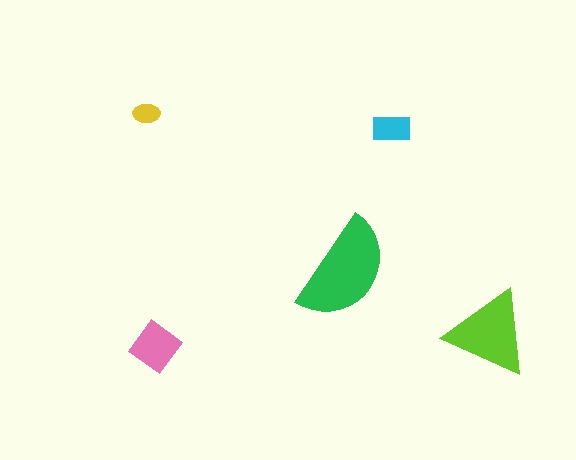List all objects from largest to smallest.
The green semicircle, the lime triangle, the pink diamond, the cyan rectangle, the yellow ellipse.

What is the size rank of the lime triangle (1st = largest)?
2nd.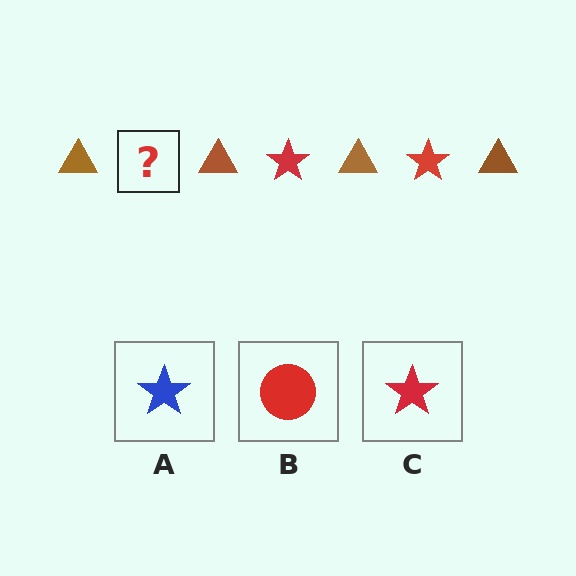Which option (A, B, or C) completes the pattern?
C.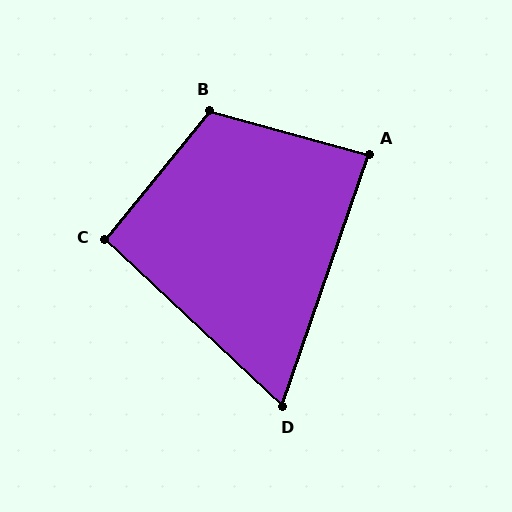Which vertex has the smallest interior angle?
D, at approximately 66 degrees.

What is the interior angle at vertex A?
Approximately 86 degrees (approximately right).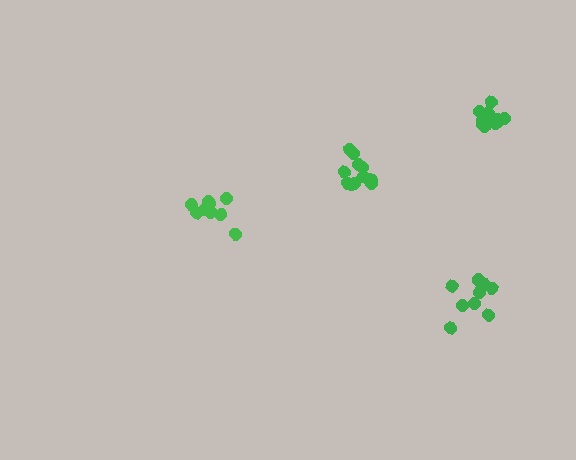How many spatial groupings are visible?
There are 4 spatial groupings.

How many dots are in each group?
Group 1: 10 dots, Group 2: 14 dots, Group 3: 10 dots, Group 4: 12 dots (46 total).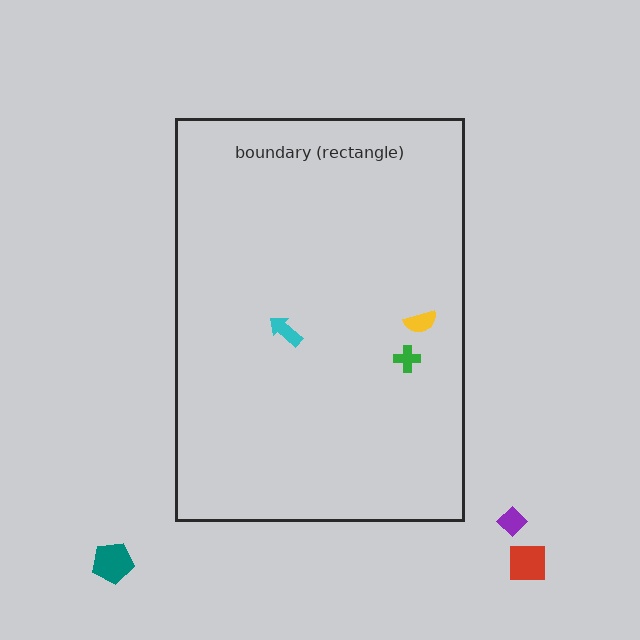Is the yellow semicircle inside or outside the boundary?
Inside.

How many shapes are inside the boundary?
3 inside, 3 outside.